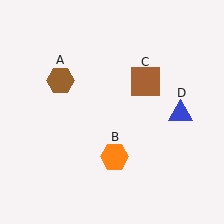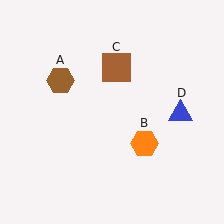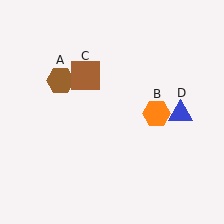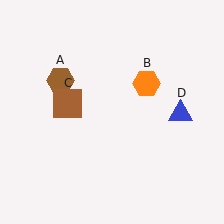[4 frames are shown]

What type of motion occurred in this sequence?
The orange hexagon (object B), brown square (object C) rotated counterclockwise around the center of the scene.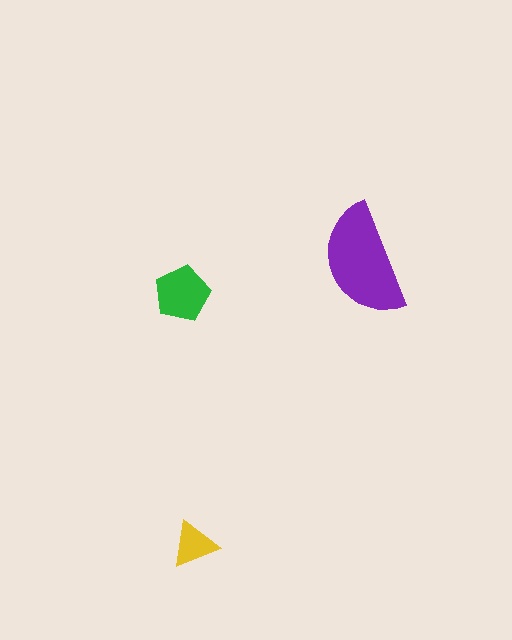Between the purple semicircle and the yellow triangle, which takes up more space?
The purple semicircle.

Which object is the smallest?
The yellow triangle.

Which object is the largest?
The purple semicircle.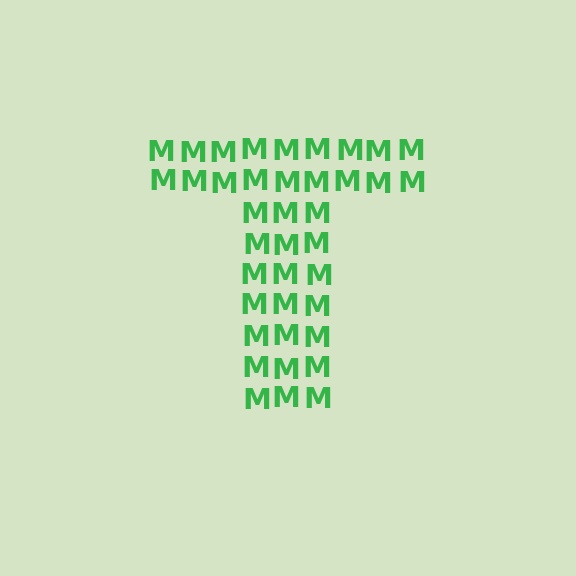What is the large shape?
The large shape is the letter T.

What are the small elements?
The small elements are letter M's.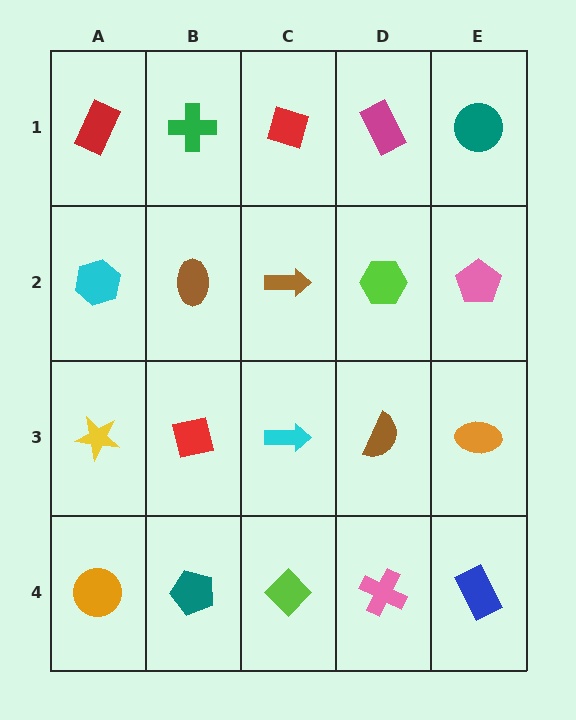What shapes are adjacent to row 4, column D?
A brown semicircle (row 3, column D), a lime diamond (row 4, column C), a blue rectangle (row 4, column E).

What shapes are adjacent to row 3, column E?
A pink pentagon (row 2, column E), a blue rectangle (row 4, column E), a brown semicircle (row 3, column D).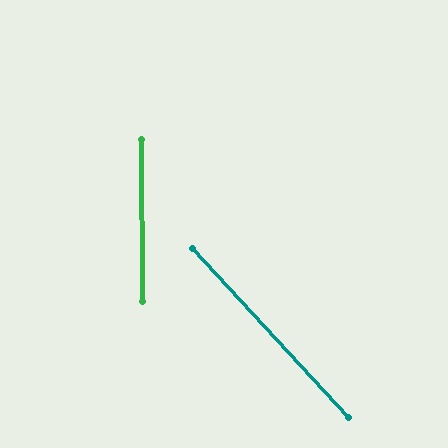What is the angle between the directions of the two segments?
Approximately 42 degrees.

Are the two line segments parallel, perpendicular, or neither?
Neither parallel nor perpendicular — they differ by about 42°.